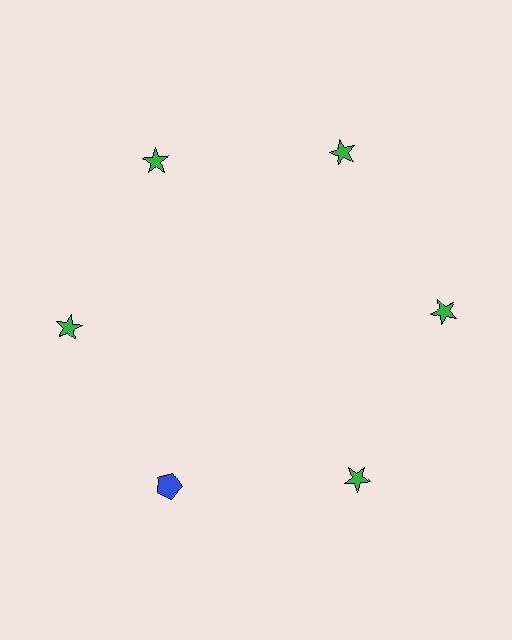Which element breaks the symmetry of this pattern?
The blue pentagon at roughly the 7 o'clock position breaks the symmetry. All other shapes are green stars.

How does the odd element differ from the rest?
It differs in both color (blue instead of green) and shape (pentagon instead of star).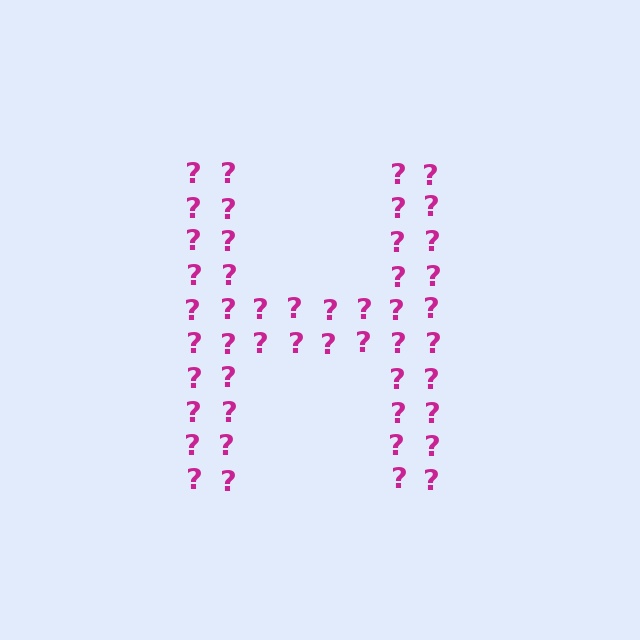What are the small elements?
The small elements are question marks.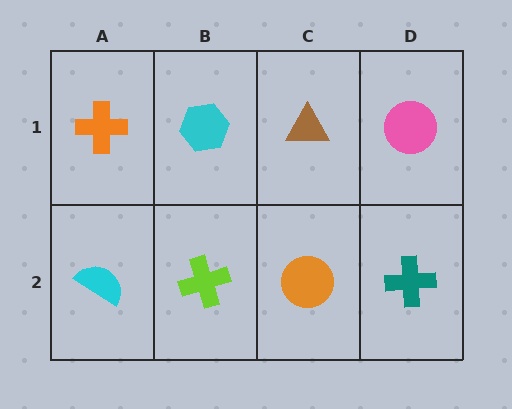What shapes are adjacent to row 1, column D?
A teal cross (row 2, column D), a brown triangle (row 1, column C).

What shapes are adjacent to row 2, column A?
An orange cross (row 1, column A), a lime cross (row 2, column B).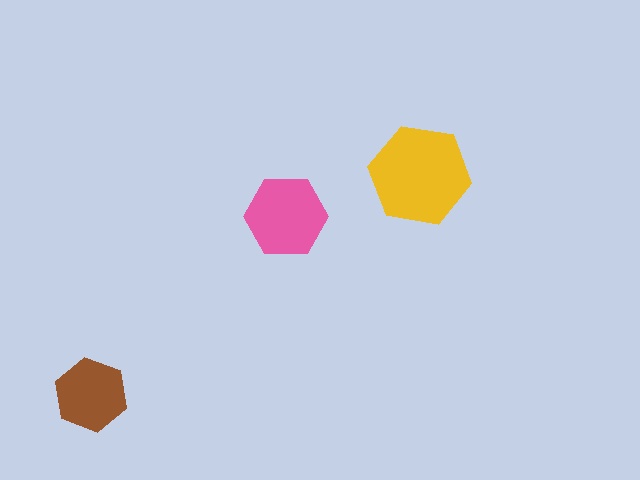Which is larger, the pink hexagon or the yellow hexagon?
The yellow one.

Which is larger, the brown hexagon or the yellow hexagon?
The yellow one.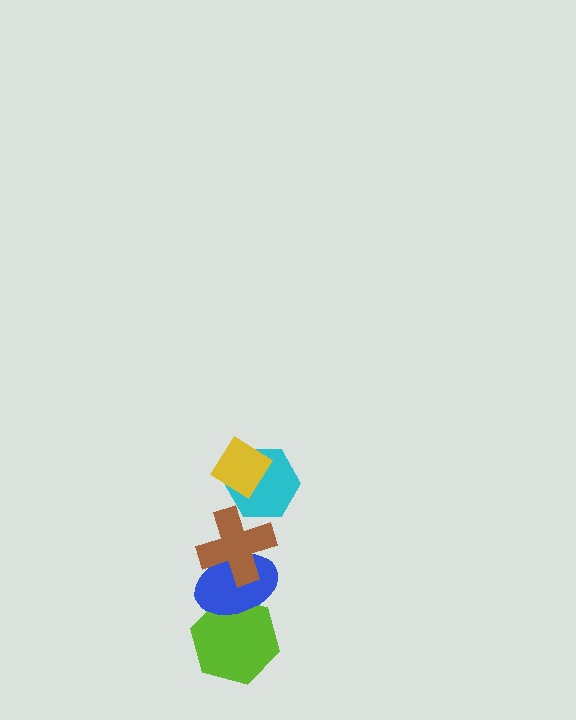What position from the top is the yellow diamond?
The yellow diamond is 1st from the top.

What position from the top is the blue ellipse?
The blue ellipse is 4th from the top.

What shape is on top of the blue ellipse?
The brown cross is on top of the blue ellipse.